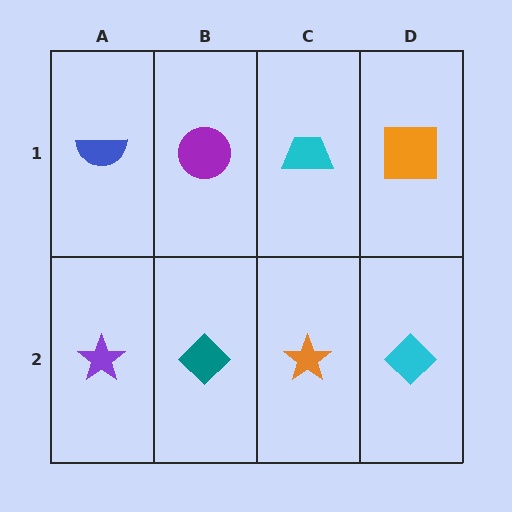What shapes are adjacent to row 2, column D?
An orange square (row 1, column D), an orange star (row 2, column C).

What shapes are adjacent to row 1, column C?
An orange star (row 2, column C), a purple circle (row 1, column B), an orange square (row 1, column D).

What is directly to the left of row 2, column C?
A teal diamond.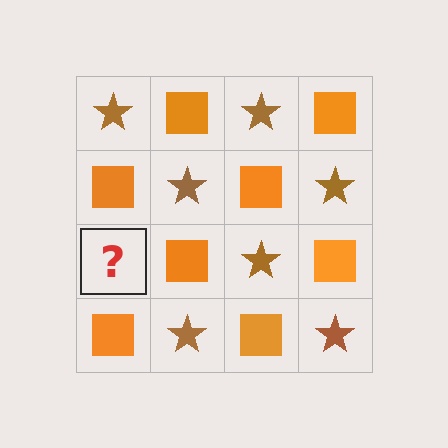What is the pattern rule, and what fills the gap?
The rule is that it alternates brown star and orange square in a checkerboard pattern. The gap should be filled with a brown star.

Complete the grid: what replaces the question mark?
The question mark should be replaced with a brown star.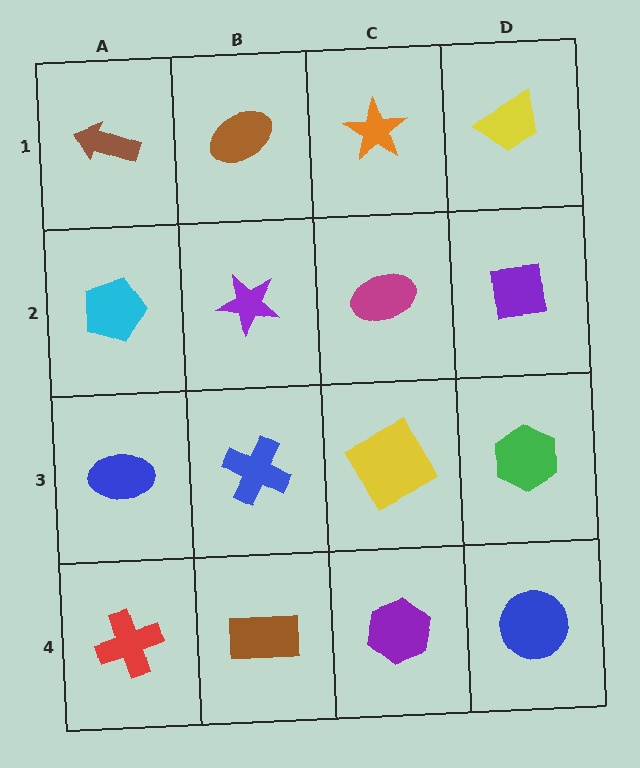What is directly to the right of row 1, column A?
A brown ellipse.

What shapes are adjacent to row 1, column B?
A purple star (row 2, column B), a brown arrow (row 1, column A), an orange star (row 1, column C).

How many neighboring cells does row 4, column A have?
2.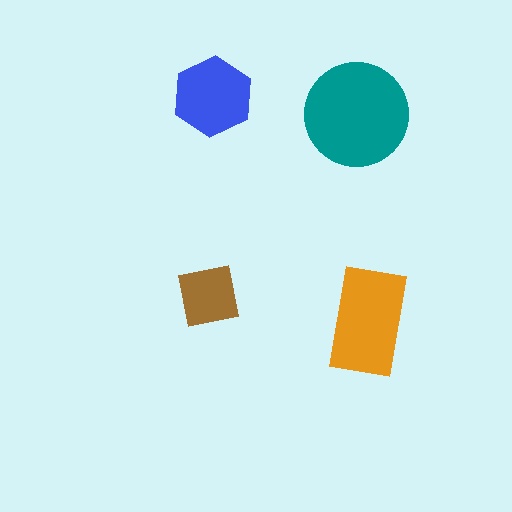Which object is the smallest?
The brown square.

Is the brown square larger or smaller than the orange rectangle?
Smaller.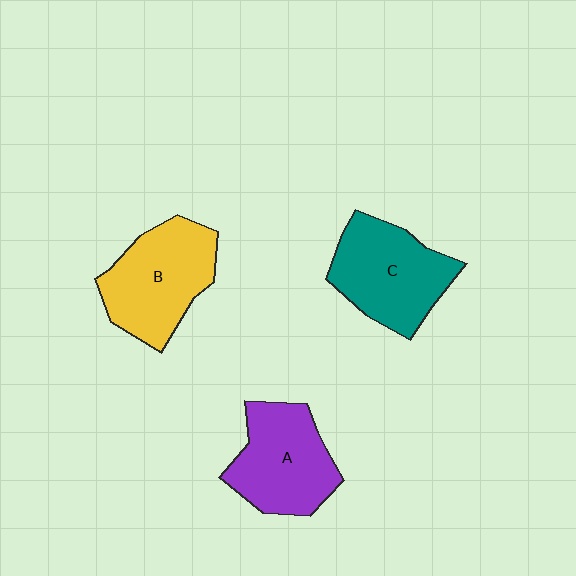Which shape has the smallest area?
Shape A (purple).